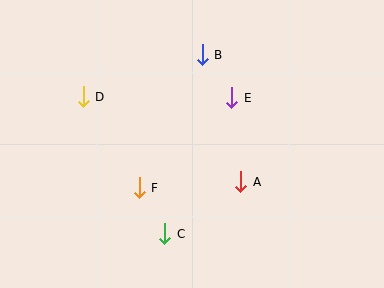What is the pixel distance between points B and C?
The distance between B and C is 182 pixels.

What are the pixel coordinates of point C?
Point C is at (165, 234).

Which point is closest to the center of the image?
Point E at (232, 98) is closest to the center.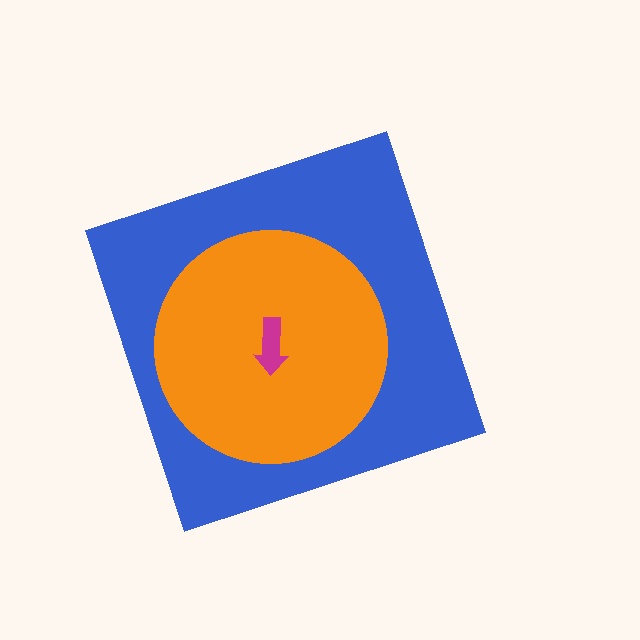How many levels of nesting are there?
3.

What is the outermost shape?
The blue diamond.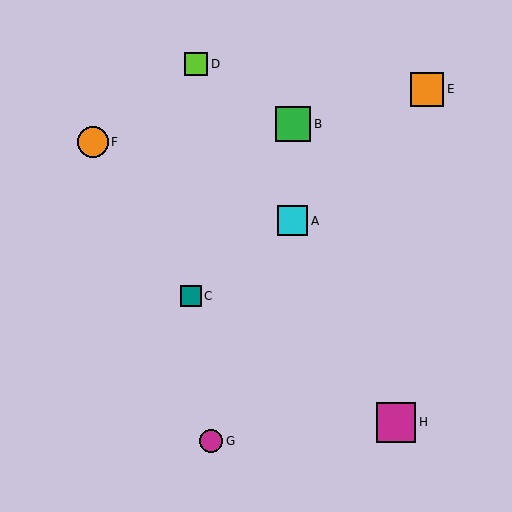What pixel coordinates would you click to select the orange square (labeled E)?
Click at (427, 89) to select the orange square E.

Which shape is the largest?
The magenta square (labeled H) is the largest.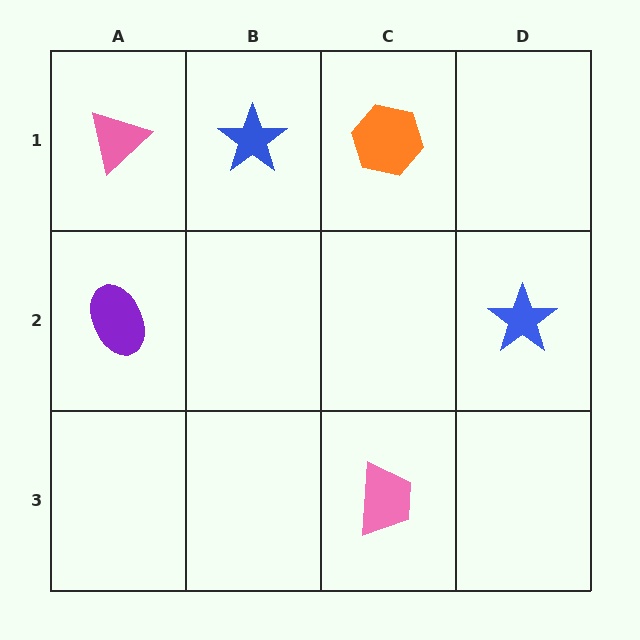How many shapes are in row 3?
1 shape.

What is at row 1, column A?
A pink triangle.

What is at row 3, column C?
A pink trapezoid.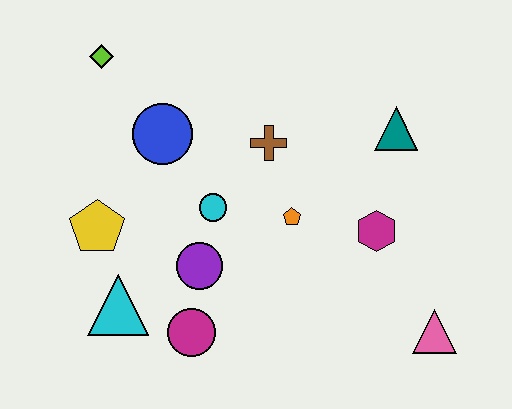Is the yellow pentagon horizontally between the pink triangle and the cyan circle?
No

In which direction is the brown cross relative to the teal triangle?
The brown cross is to the left of the teal triangle.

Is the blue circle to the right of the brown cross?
No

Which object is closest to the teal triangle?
The magenta hexagon is closest to the teal triangle.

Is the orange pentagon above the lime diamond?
No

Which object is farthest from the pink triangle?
The lime diamond is farthest from the pink triangle.